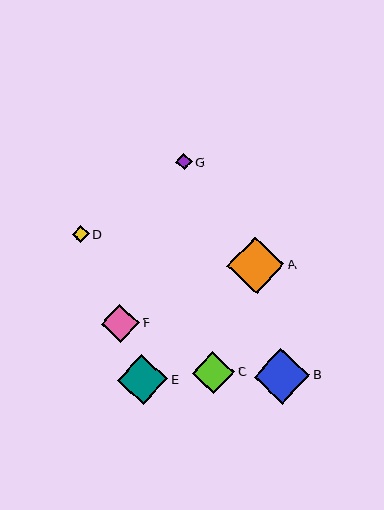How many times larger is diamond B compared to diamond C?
Diamond B is approximately 1.3 times the size of diamond C.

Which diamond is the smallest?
Diamond G is the smallest with a size of approximately 16 pixels.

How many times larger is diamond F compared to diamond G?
Diamond F is approximately 2.3 times the size of diamond G.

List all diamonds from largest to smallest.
From largest to smallest: A, B, E, C, F, D, G.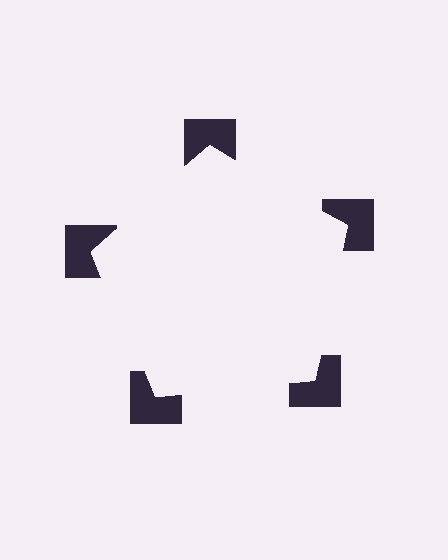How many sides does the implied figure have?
5 sides.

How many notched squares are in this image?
There are 5 — one at each vertex of the illusory pentagon.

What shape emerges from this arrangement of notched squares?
An illusory pentagon — its edges are inferred from the aligned wedge cuts in the notched squares, not physically drawn.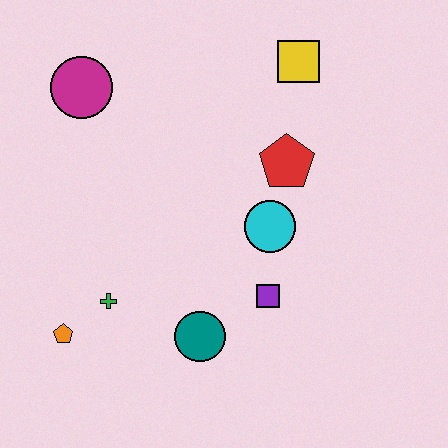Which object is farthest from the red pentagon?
The orange pentagon is farthest from the red pentagon.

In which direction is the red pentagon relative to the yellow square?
The red pentagon is below the yellow square.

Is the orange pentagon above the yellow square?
No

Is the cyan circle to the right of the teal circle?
Yes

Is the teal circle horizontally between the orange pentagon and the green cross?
No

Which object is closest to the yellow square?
The red pentagon is closest to the yellow square.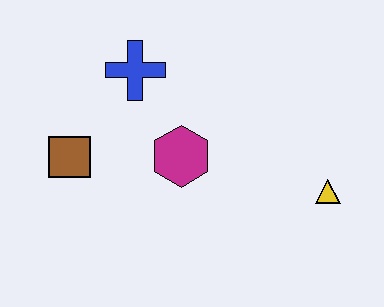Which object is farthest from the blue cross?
The yellow triangle is farthest from the blue cross.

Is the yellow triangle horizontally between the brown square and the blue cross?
No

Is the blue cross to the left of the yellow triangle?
Yes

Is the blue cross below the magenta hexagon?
No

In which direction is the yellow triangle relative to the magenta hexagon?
The yellow triangle is to the right of the magenta hexagon.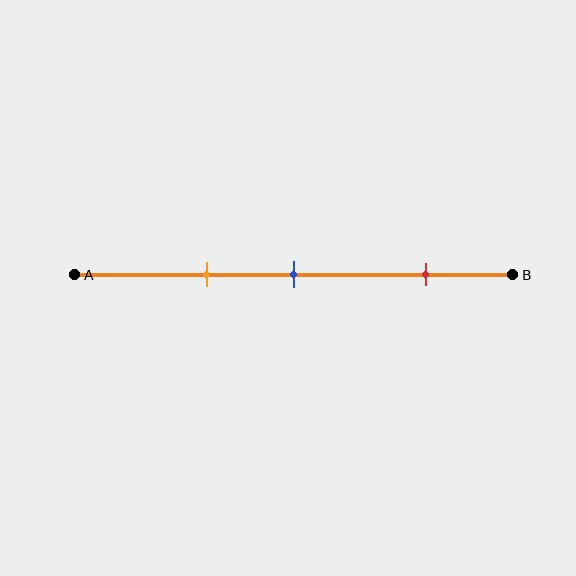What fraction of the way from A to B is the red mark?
The red mark is approximately 80% (0.8) of the way from A to B.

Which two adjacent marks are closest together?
The orange and blue marks are the closest adjacent pair.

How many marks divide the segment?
There are 3 marks dividing the segment.